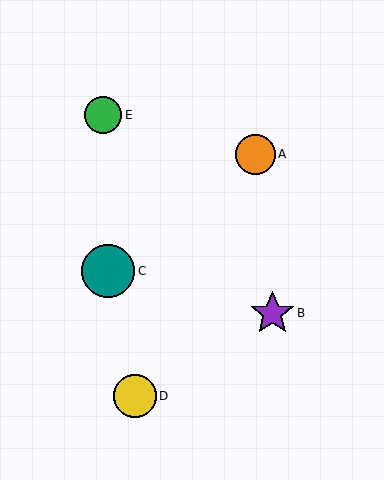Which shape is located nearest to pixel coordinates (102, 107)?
The green circle (labeled E) at (103, 115) is nearest to that location.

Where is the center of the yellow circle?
The center of the yellow circle is at (135, 396).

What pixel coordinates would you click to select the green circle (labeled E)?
Click at (103, 115) to select the green circle E.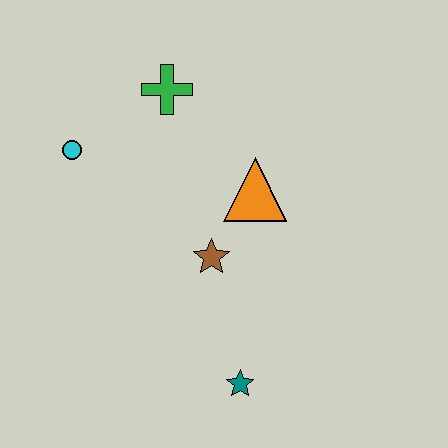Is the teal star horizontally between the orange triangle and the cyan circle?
Yes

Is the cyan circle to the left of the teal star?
Yes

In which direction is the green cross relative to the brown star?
The green cross is above the brown star.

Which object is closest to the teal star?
The brown star is closest to the teal star.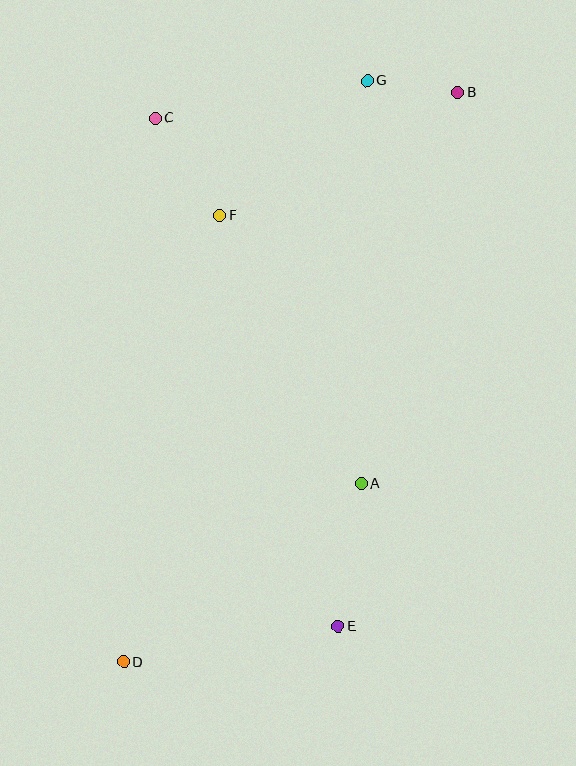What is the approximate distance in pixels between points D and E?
The distance between D and E is approximately 217 pixels.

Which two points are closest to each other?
Points B and G are closest to each other.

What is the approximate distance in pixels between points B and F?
The distance between B and F is approximately 268 pixels.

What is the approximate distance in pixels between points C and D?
The distance between C and D is approximately 545 pixels.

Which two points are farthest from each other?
Points B and D are farthest from each other.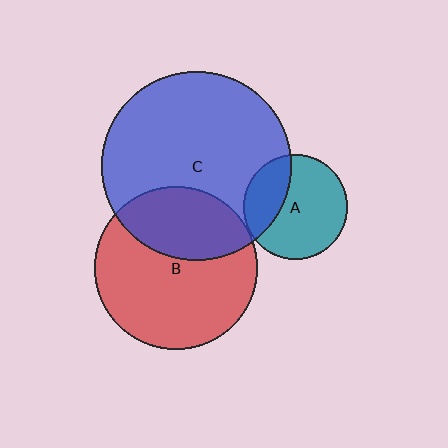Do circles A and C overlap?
Yes.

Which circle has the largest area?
Circle C (blue).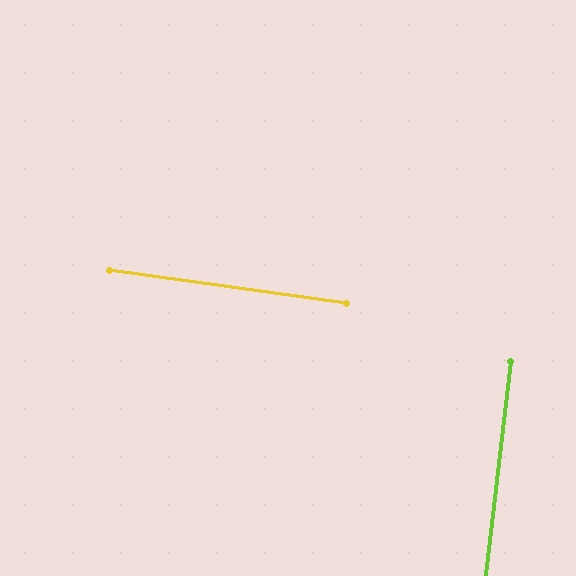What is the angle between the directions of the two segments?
Approximately 89 degrees.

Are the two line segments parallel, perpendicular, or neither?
Perpendicular — they meet at approximately 89°.